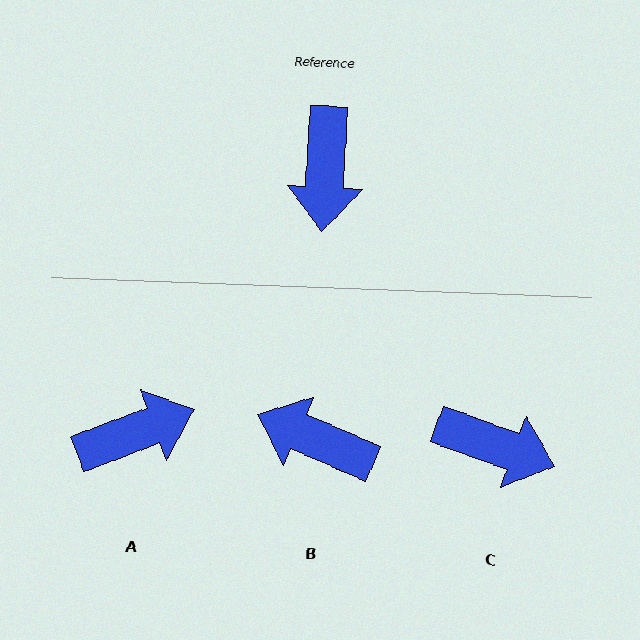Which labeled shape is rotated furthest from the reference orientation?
A, about 113 degrees away.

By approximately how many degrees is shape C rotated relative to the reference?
Approximately 73 degrees counter-clockwise.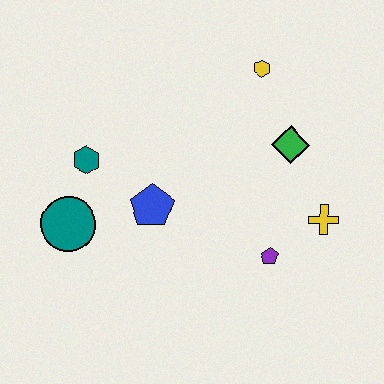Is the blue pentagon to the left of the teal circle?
No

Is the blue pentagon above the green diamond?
No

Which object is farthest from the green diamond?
The teal circle is farthest from the green diamond.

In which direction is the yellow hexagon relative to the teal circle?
The yellow hexagon is to the right of the teal circle.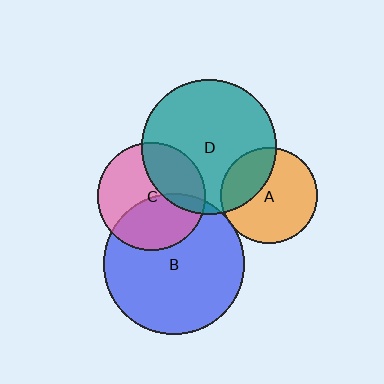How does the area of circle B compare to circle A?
Approximately 2.1 times.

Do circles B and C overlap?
Yes.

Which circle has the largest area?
Circle B (blue).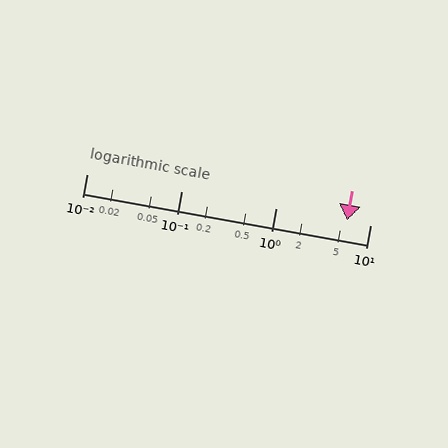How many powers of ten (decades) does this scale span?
The scale spans 3 decades, from 0.01 to 10.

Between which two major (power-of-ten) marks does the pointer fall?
The pointer is between 1 and 10.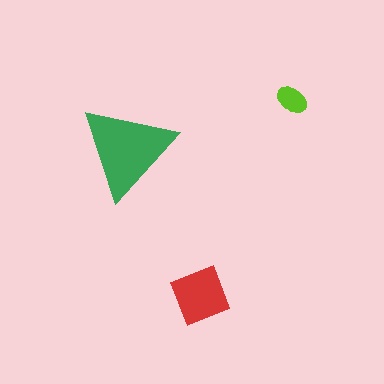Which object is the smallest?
The lime ellipse.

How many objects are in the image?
There are 3 objects in the image.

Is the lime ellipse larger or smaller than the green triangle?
Smaller.